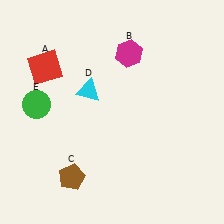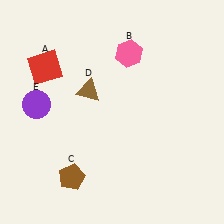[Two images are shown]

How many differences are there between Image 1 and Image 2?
There are 3 differences between the two images.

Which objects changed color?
B changed from magenta to pink. D changed from cyan to brown. E changed from green to purple.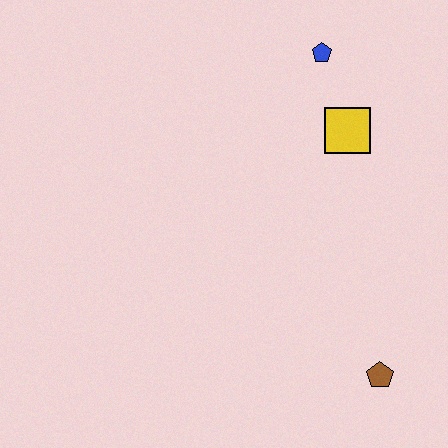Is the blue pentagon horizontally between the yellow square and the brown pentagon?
No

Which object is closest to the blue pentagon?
The yellow square is closest to the blue pentagon.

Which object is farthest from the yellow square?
The brown pentagon is farthest from the yellow square.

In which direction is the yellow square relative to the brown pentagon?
The yellow square is above the brown pentagon.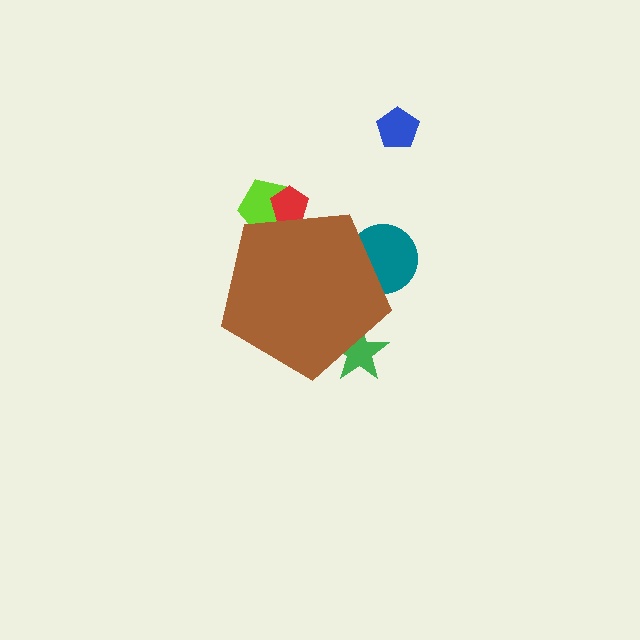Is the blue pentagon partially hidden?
No, the blue pentagon is fully visible.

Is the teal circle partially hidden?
Yes, the teal circle is partially hidden behind the brown pentagon.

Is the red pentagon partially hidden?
Yes, the red pentagon is partially hidden behind the brown pentagon.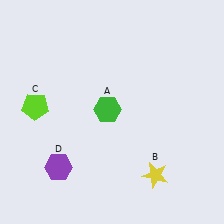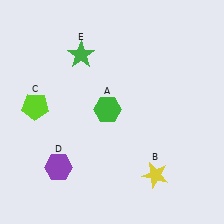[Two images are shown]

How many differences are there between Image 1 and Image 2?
There is 1 difference between the two images.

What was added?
A green star (E) was added in Image 2.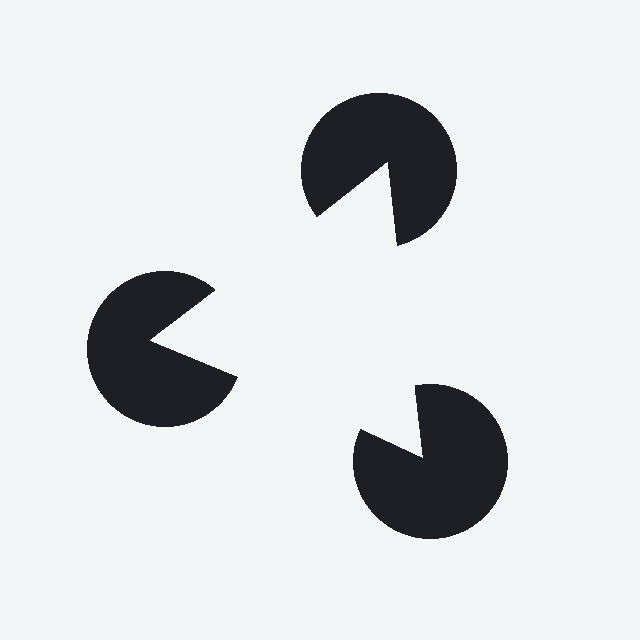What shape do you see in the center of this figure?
An illusory triangle — its edges are inferred from the aligned wedge cuts in the pac-man discs, not physically drawn.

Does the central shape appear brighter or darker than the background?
It typically appears slightly brighter than the background, even though no actual brightness change is drawn.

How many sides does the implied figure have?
3 sides.